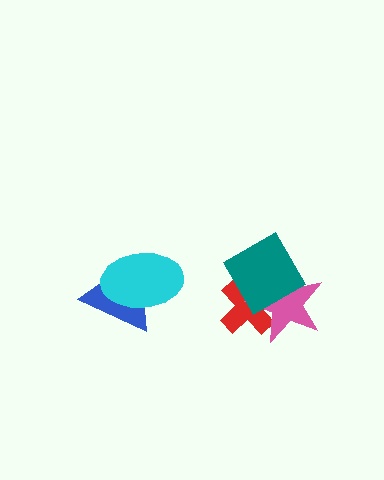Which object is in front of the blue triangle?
The cyan ellipse is in front of the blue triangle.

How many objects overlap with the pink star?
2 objects overlap with the pink star.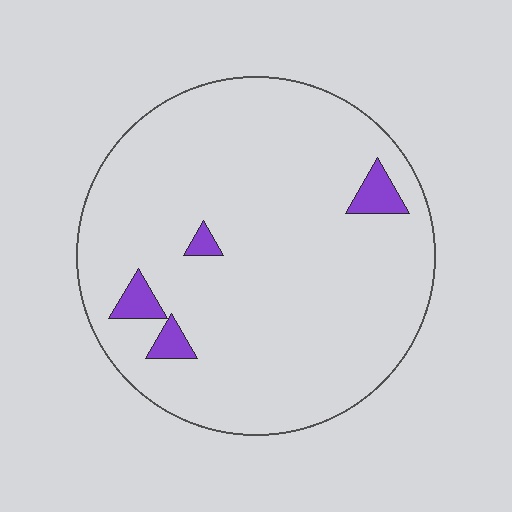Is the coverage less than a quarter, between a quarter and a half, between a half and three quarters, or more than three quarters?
Less than a quarter.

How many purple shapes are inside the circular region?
4.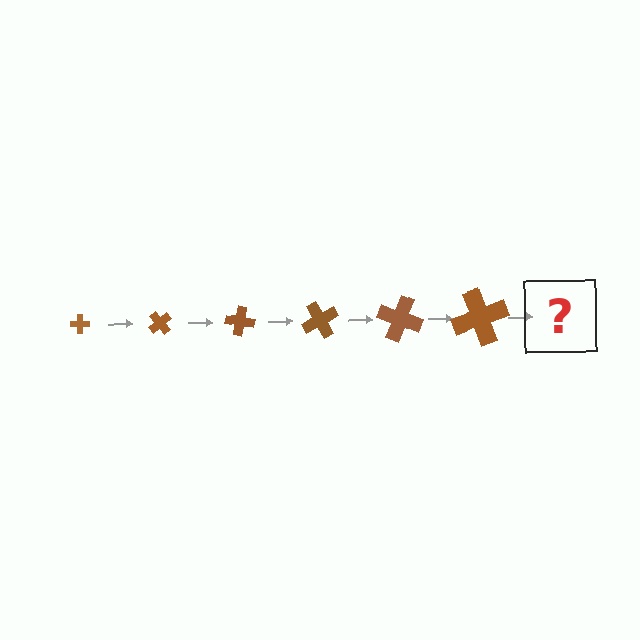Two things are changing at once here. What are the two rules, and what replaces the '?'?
The two rules are that the cross grows larger each step and it rotates 50 degrees each step. The '?' should be a cross, larger than the previous one and rotated 300 degrees from the start.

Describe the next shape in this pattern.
It should be a cross, larger than the previous one and rotated 300 degrees from the start.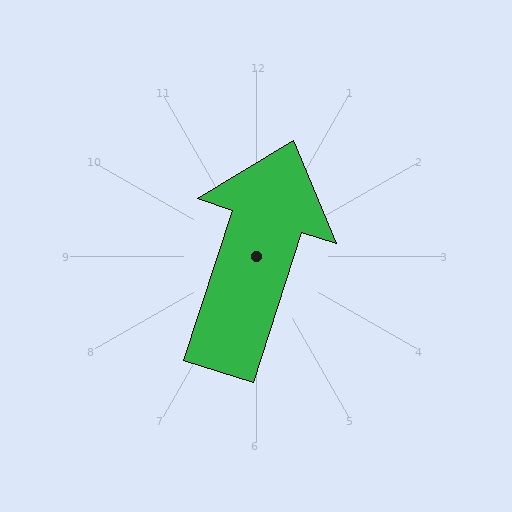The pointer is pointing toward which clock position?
Roughly 1 o'clock.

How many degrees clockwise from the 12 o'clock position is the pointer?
Approximately 18 degrees.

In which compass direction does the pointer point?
North.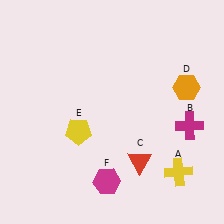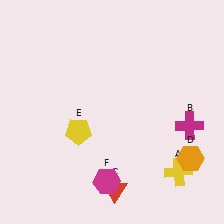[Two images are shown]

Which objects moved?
The objects that moved are: the red triangle (C), the orange hexagon (D).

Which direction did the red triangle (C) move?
The red triangle (C) moved down.